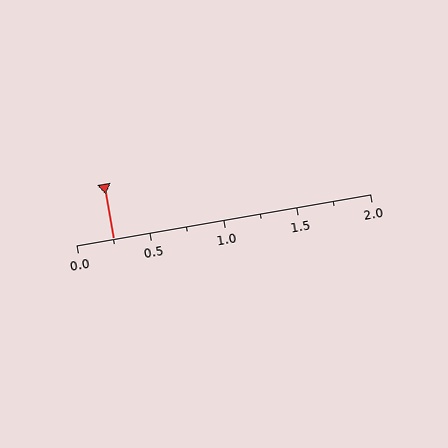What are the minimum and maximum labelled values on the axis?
The axis runs from 0.0 to 2.0.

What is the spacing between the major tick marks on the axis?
The major ticks are spaced 0.5 apart.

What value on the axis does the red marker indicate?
The marker indicates approximately 0.25.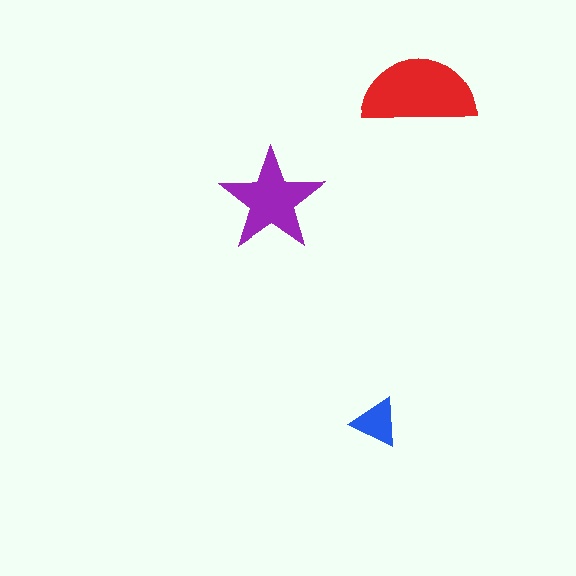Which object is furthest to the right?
The red semicircle is rightmost.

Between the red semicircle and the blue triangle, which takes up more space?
The red semicircle.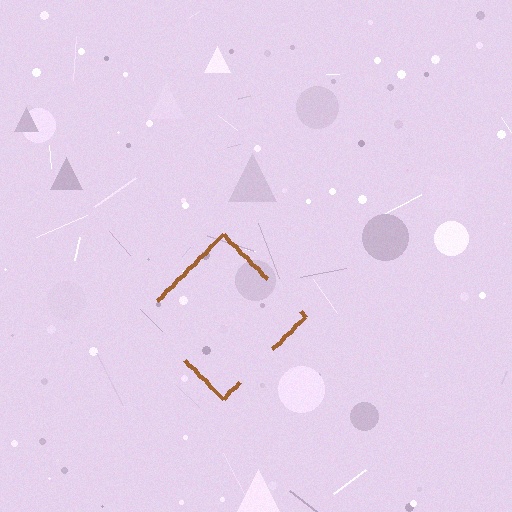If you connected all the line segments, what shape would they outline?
They would outline a diamond.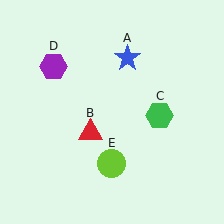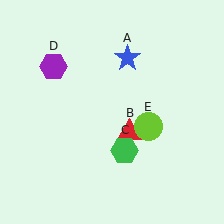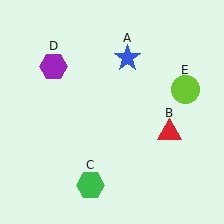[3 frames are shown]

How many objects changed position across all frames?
3 objects changed position: red triangle (object B), green hexagon (object C), lime circle (object E).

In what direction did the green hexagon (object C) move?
The green hexagon (object C) moved down and to the left.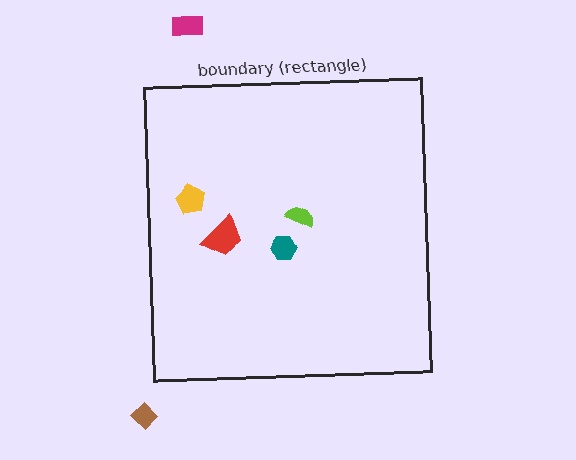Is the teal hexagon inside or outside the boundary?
Inside.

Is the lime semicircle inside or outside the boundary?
Inside.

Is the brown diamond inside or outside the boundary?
Outside.